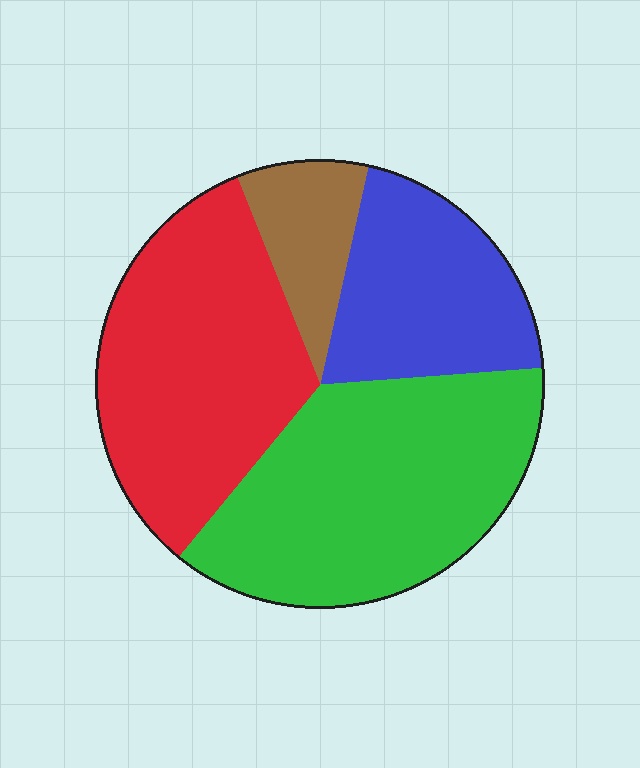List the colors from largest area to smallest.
From largest to smallest: green, red, blue, brown.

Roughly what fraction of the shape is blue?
Blue covers 20% of the shape.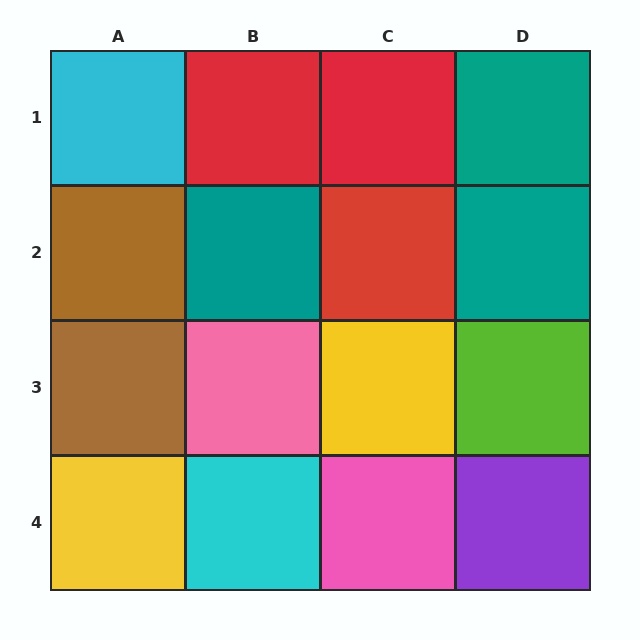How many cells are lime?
1 cell is lime.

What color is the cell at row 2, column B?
Teal.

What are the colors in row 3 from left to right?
Brown, pink, yellow, lime.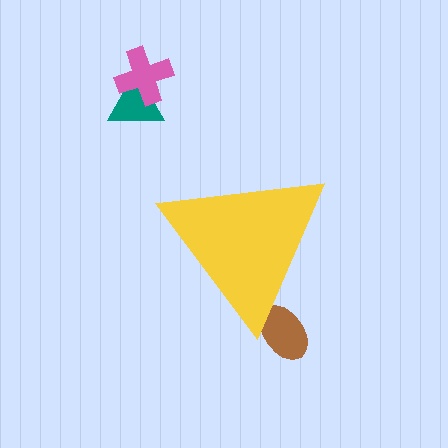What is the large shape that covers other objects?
A yellow triangle.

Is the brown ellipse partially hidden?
Yes, the brown ellipse is partially hidden behind the yellow triangle.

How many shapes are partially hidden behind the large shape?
1 shape is partially hidden.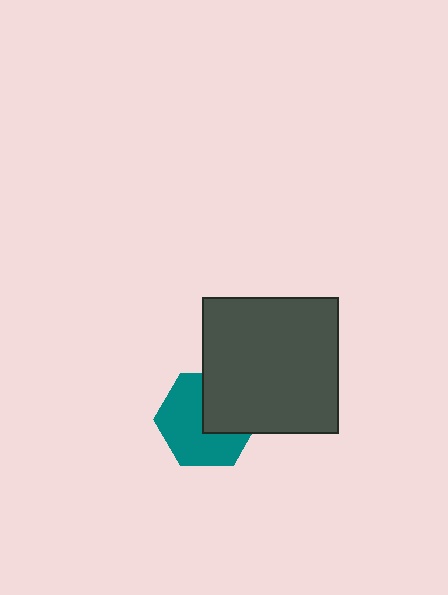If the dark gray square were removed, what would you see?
You would see the complete teal hexagon.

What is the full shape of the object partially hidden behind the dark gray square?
The partially hidden object is a teal hexagon.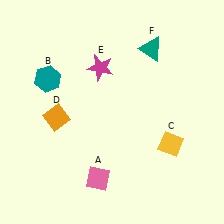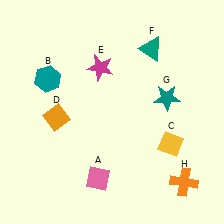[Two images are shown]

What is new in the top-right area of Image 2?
A teal star (G) was added in the top-right area of Image 2.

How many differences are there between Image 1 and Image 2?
There are 2 differences between the two images.